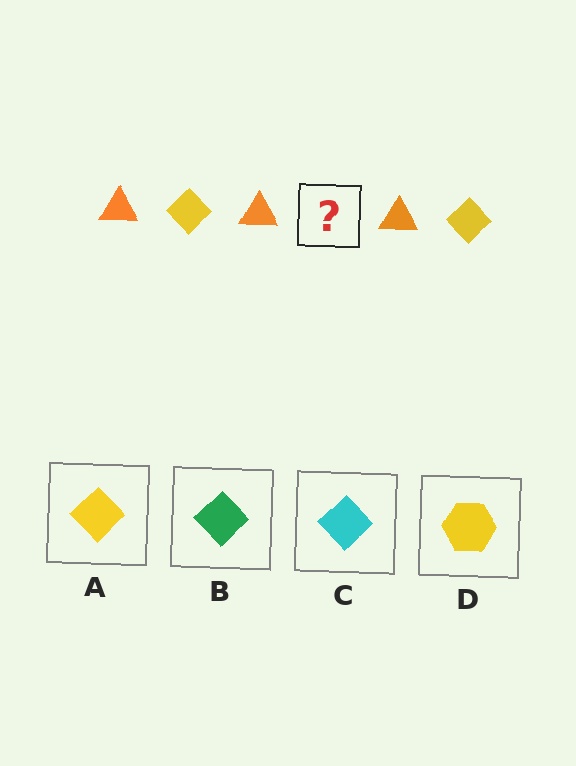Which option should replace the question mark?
Option A.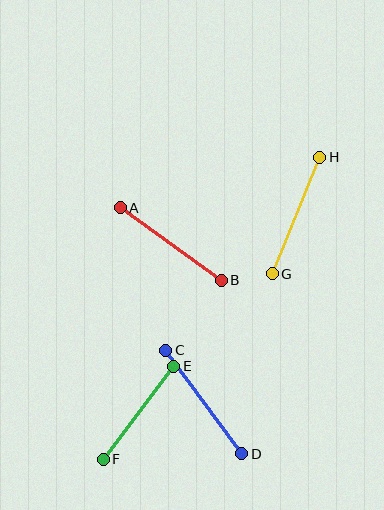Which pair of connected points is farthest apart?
Points C and D are farthest apart.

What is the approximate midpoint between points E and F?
The midpoint is at approximately (138, 413) pixels.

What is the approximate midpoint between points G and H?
The midpoint is at approximately (296, 215) pixels.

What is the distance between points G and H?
The distance is approximately 126 pixels.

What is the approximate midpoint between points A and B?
The midpoint is at approximately (171, 244) pixels.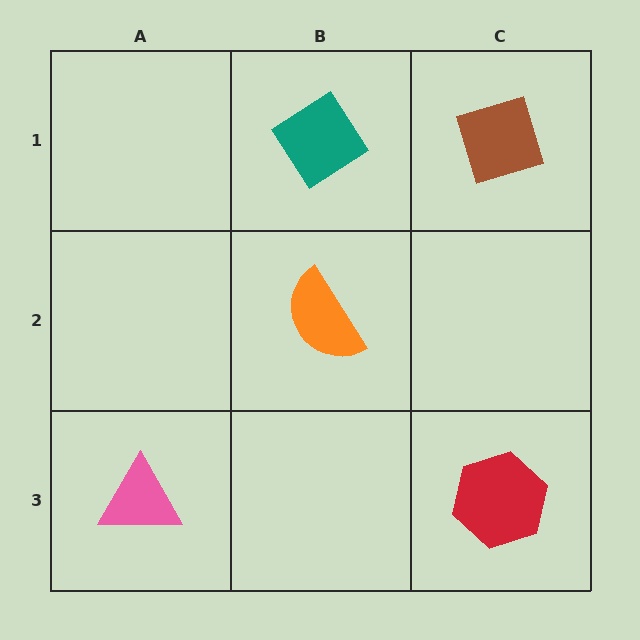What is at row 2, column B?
An orange semicircle.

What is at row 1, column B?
A teal diamond.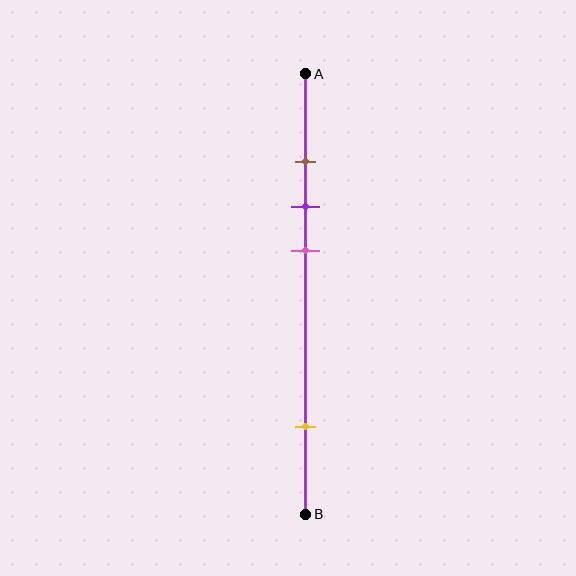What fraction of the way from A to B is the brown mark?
The brown mark is approximately 20% (0.2) of the way from A to B.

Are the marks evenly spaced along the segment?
No, the marks are not evenly spaced.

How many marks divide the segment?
There are 4 marks dividing the segment.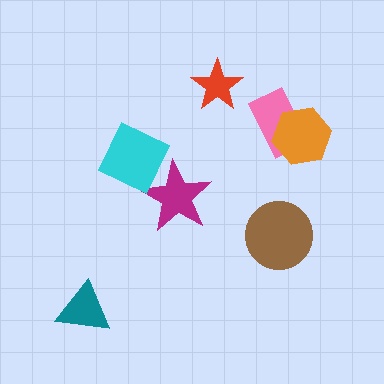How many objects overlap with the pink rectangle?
1 object overlaps with the pink rectangle.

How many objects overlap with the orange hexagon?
1 object overlaps with the orange hexagon.